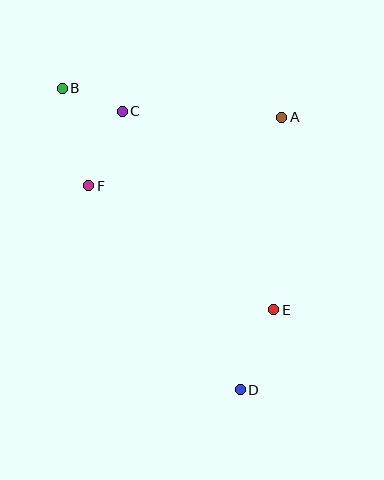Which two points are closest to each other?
Points B and C are closest to each other.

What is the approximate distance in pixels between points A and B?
The distance between A and B is approximately 221 pixels.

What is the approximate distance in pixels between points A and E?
The distance between A and E is approximately 193 pixels.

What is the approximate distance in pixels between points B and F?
The distance between B and F is approximately 101 pixels.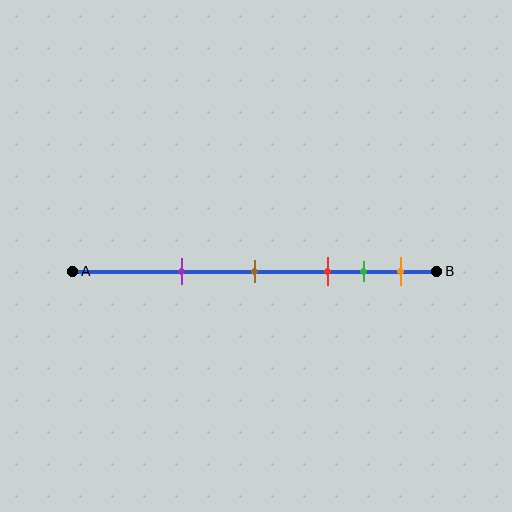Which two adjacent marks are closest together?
The green and orange marks are the closest adjacent pair.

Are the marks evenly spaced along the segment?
No, the marks are not evenly spaced.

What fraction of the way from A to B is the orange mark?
The orange mark is approximately 90% (0.9) of the way from A to B.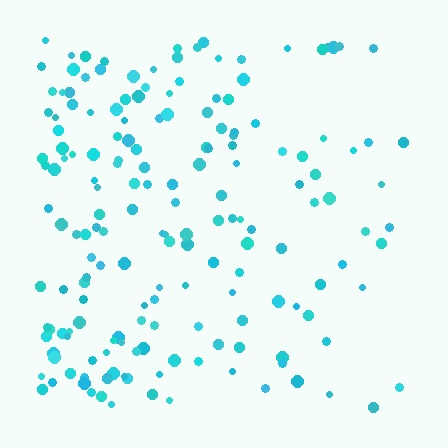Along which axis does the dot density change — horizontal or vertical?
Horizontal.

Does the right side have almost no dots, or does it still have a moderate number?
Still a moderate number, just noticeably fewer than the left.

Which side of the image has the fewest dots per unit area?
The right.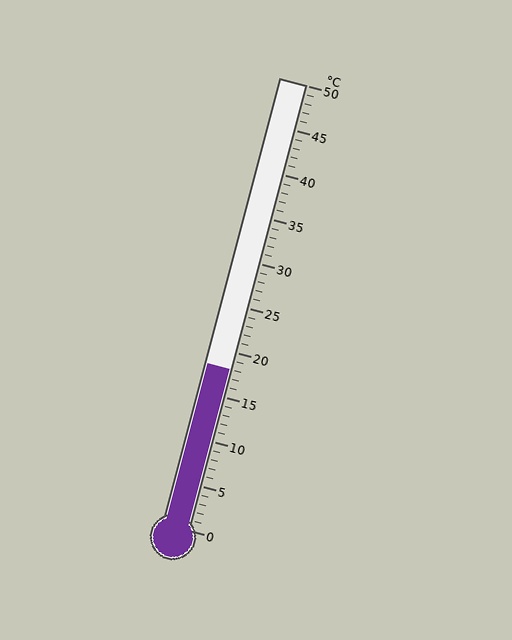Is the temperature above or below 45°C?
The temperature is below 45°C.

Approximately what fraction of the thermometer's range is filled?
The thermometer is filled to approximately 35% of its range.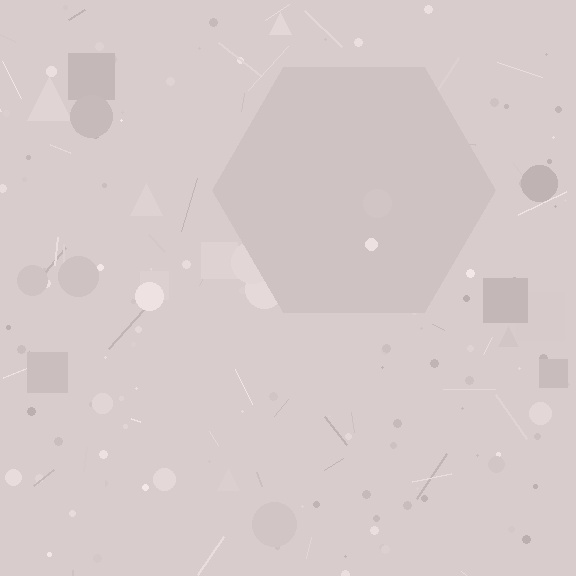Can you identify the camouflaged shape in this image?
The camouflaged shape is a hexagon.